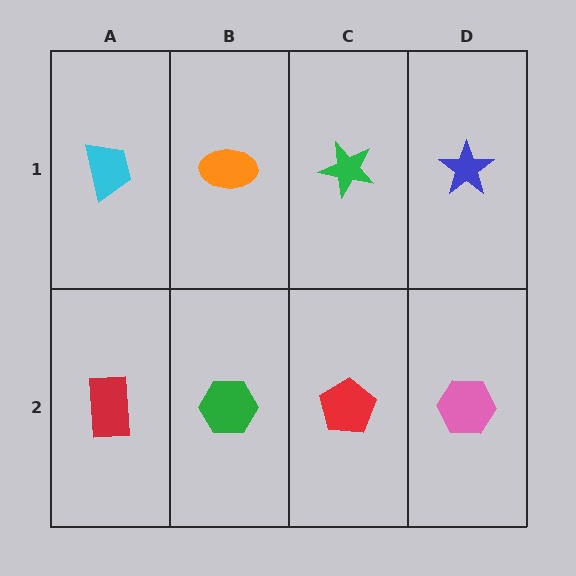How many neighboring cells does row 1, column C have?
3.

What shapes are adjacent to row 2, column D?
A blue star (row 1, column D), a red pentagon (row 2, column C).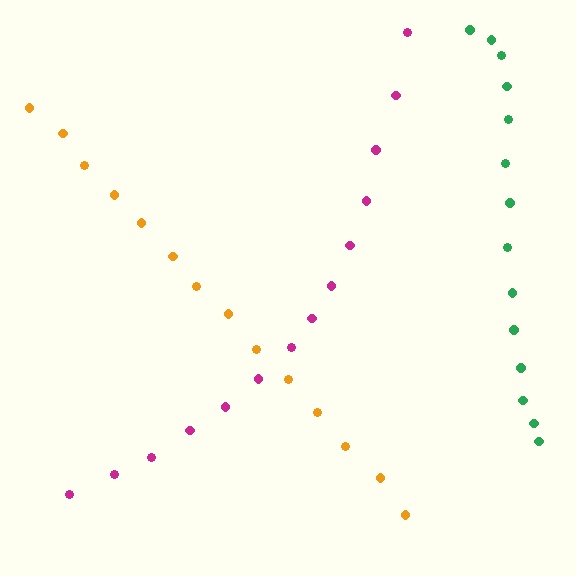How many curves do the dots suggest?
There are 3 distinct paths.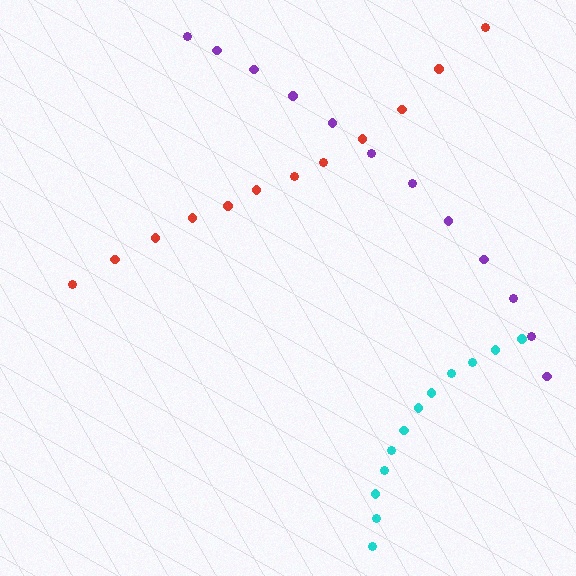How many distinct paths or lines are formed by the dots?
There are 3 distinct paths.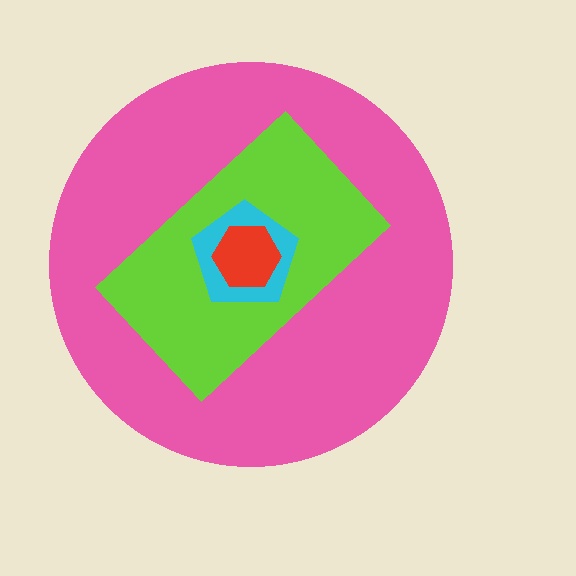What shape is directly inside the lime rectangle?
The cyan pentagon.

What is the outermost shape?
The pink circle.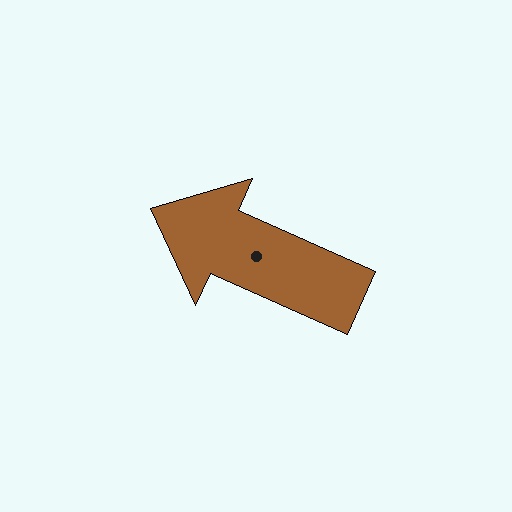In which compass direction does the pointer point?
Northwest.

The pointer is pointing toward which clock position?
Roughly 10 o'clock.